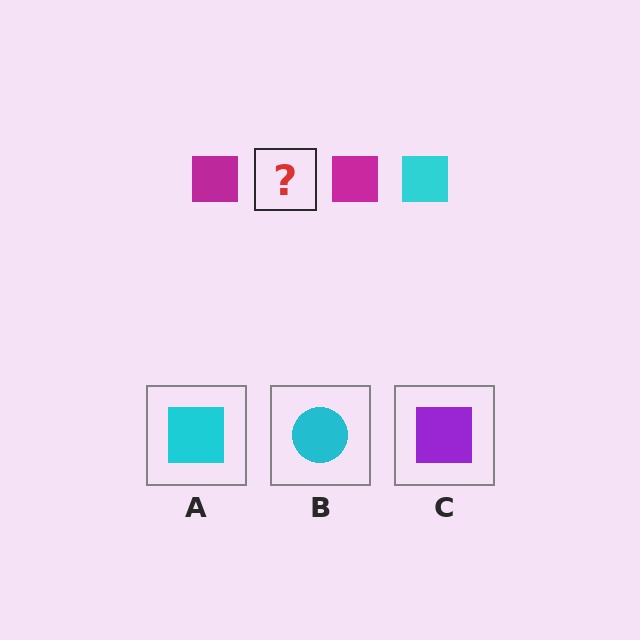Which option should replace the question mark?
Option A.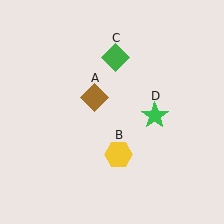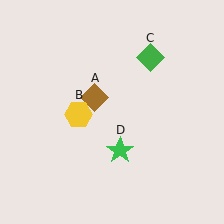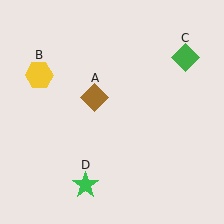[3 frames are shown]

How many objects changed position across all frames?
3 objects changed position: yellow hexagon (object B), green diamond (object C), green star (object D).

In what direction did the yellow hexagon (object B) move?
The yellow hexagon (object B) moved up and to the left.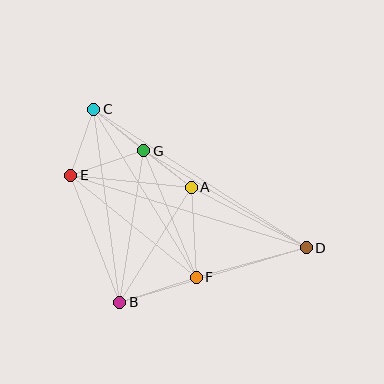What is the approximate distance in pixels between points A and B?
The distance between A and B is approximately 135 pixels.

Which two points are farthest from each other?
Points C and D are farthest from each other.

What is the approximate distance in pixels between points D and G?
The distance between D and G is approximately 189 pixels.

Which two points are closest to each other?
Points A and G are closest to each other.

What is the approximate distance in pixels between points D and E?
The distance between D and E is approximately 246 pixels.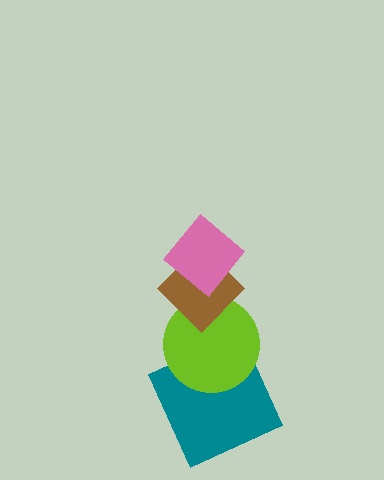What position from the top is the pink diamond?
The pink diamond is 1st from the top.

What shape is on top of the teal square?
The lime circle is on top of the teal square.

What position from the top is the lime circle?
The lime circle is 3rd from the top.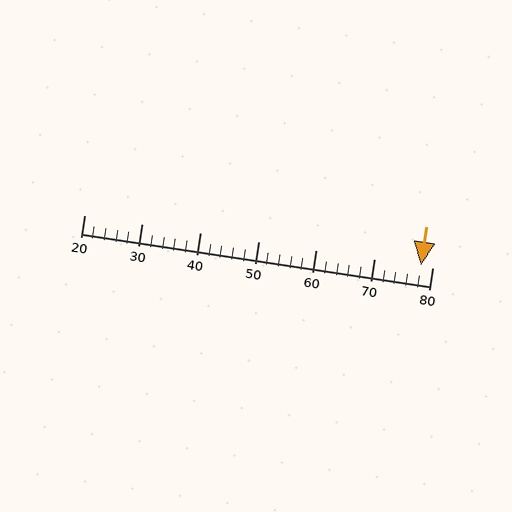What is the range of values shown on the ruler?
The ruler shows values from 20 to 80.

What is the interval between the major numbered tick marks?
The major tick marks are spaced 10 units apart.